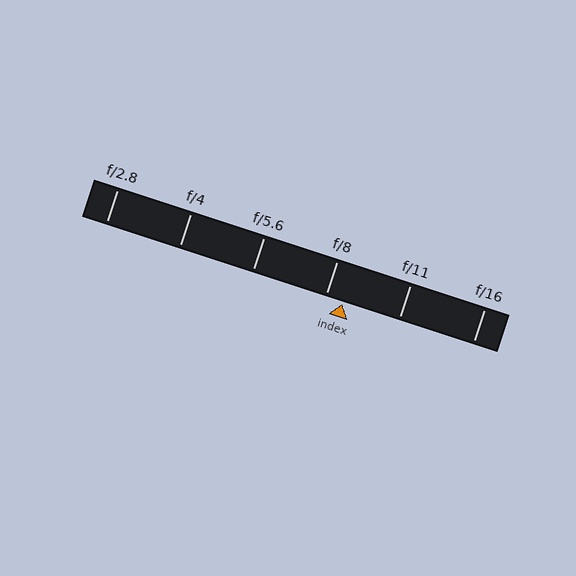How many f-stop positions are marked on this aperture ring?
There are 6 f-stop positions marked.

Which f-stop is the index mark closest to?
The index mark is closest to f/8.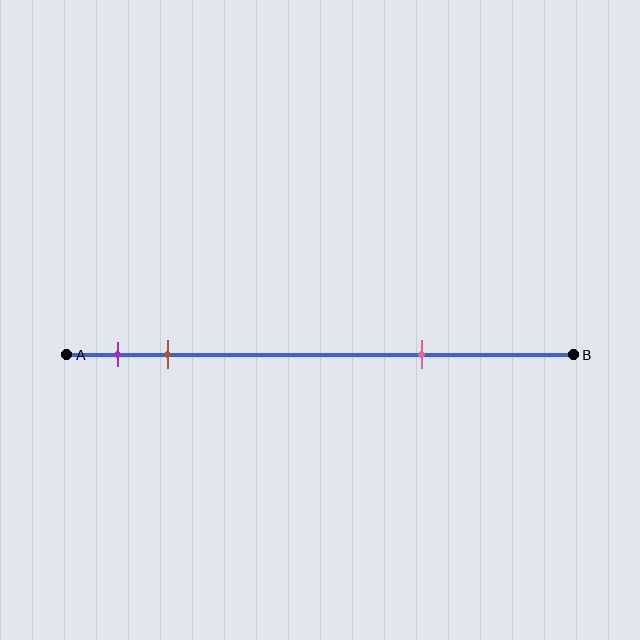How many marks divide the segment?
There are 3 marks dividing the segment.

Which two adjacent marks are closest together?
The purple and brown marks are the closest adjacent pair.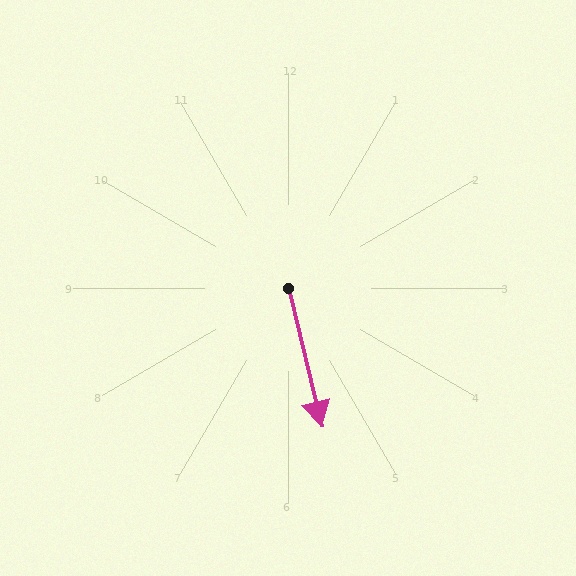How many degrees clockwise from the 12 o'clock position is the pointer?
Approximately 166 degrees.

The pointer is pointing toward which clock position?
Roughly 6 o'clock.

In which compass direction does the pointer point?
South.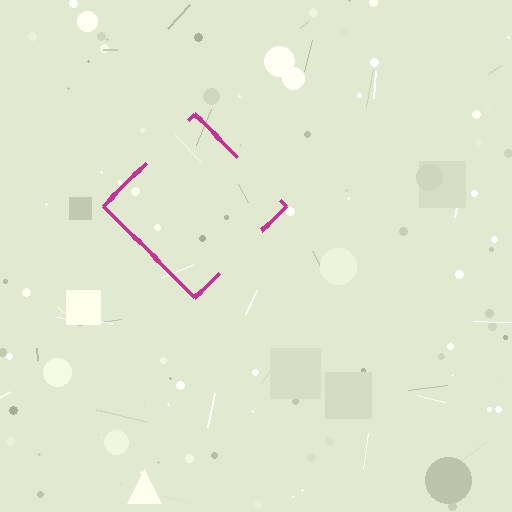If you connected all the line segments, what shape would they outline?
They would outline a diamond.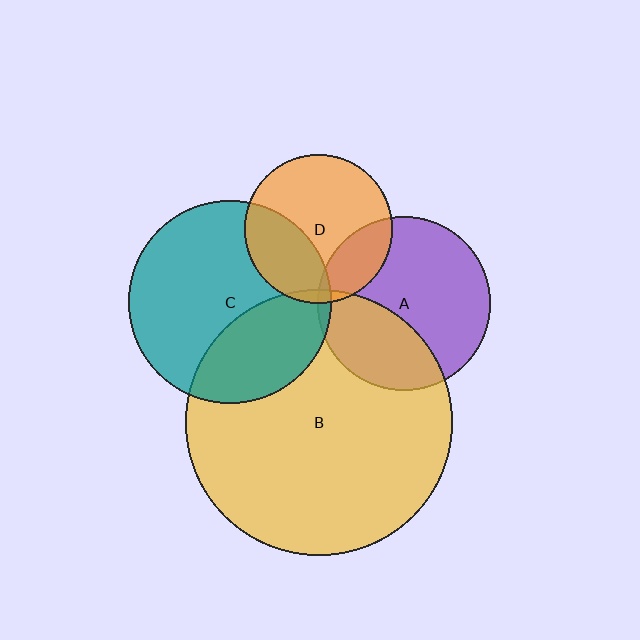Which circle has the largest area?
Circle B (yellow).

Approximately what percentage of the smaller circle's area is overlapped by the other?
Approximately 5%.